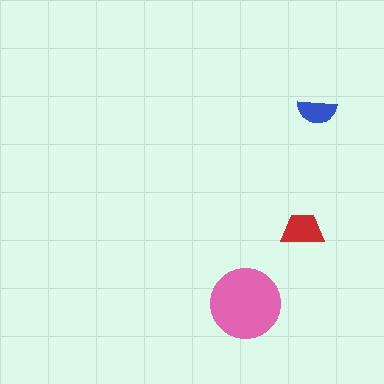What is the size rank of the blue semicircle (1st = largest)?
3rd.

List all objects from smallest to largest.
The blue semicircle, the red trapezoid, the pink circle.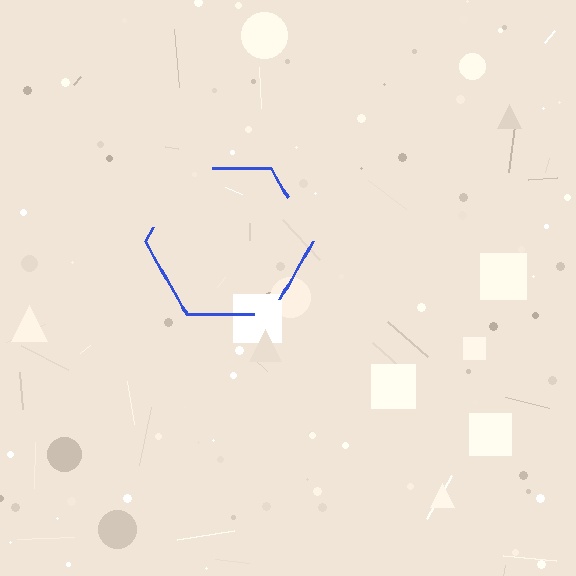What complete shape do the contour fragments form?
The contour fragments form a hexagon.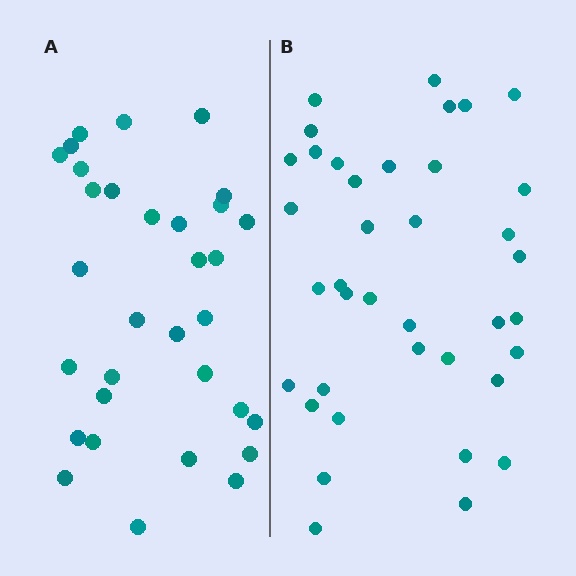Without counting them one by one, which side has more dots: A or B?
Region B (the right region) has more dots.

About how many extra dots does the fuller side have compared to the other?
Region B has about 6 more dots than region A.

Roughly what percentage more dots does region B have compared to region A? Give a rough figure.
About 20% more.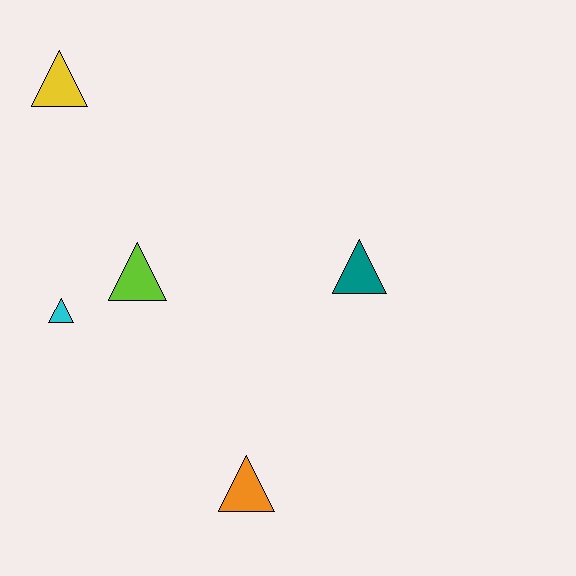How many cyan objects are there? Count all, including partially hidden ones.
There is 1 cyan object.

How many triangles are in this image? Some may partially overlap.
There are 5 triangles.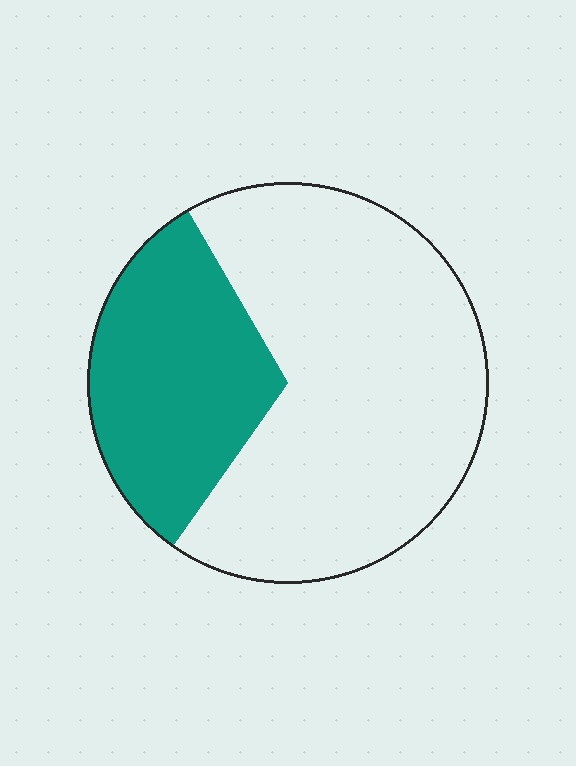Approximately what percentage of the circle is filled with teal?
Approximately 30%.